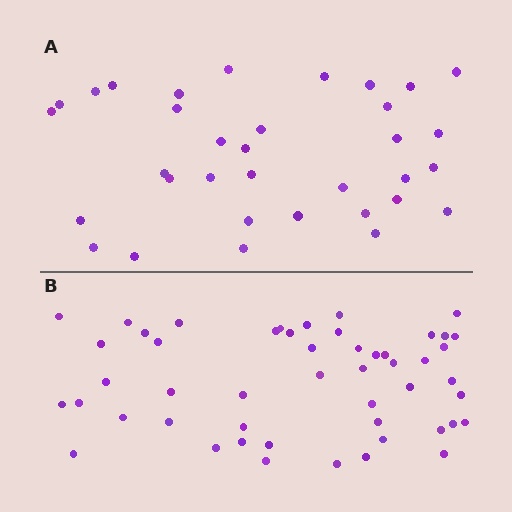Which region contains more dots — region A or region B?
Region B (the bottom region) has more dots.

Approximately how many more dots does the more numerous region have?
Region B has approximately 15 more dots than region A.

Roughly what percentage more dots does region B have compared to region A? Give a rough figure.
About 45% more.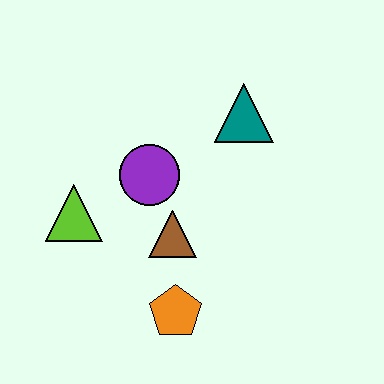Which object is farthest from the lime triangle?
The teal triangle is farthest from the lime triangle.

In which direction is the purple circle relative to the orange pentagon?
The purple circle is above the orange pentagon.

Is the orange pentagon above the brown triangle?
No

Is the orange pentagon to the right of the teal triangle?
No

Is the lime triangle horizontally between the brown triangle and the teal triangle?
No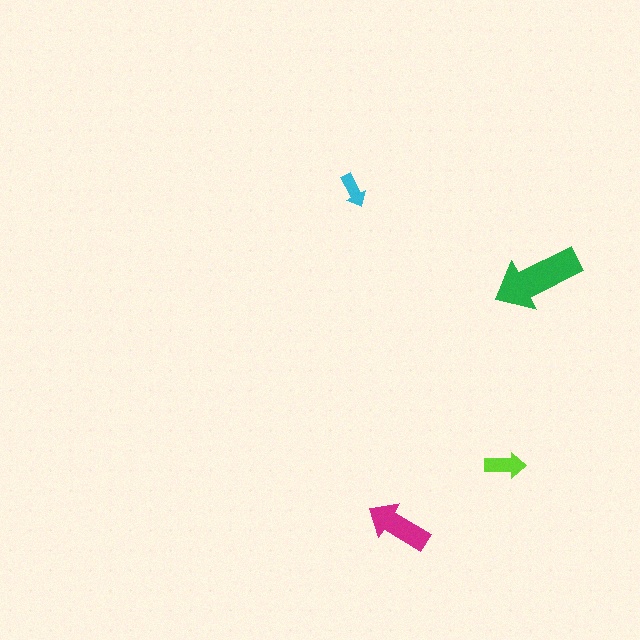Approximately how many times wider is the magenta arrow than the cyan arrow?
About 2 times wider.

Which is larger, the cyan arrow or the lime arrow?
The lime one.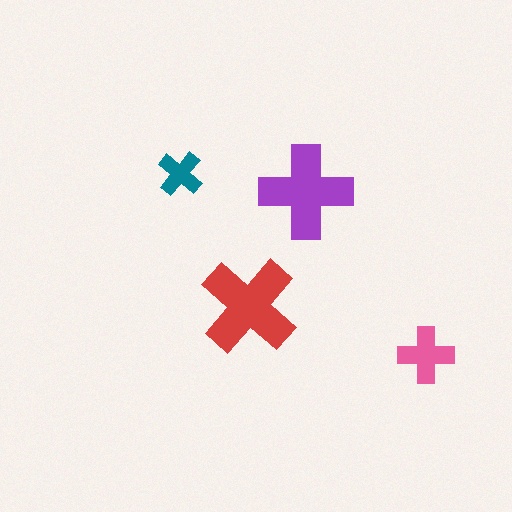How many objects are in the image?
There are 4 objects in the image.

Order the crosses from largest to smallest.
the red one, the purple one, the pink one, the teal one.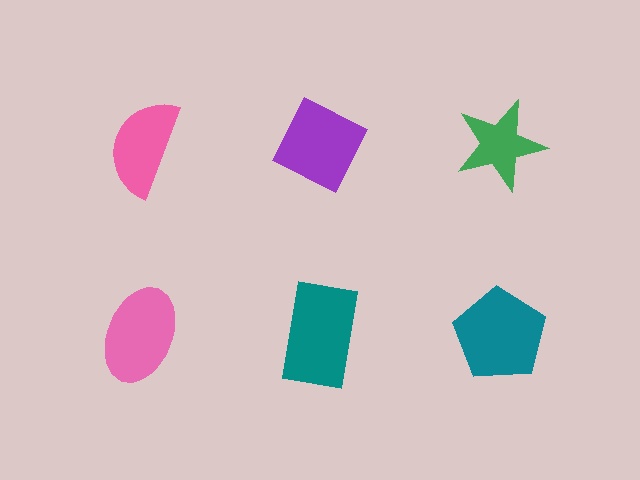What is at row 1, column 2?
A purple diamond.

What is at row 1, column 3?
A green star.